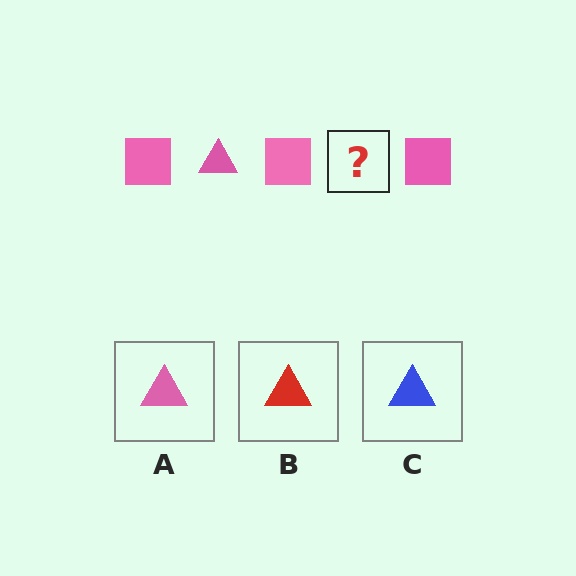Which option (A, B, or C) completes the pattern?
A.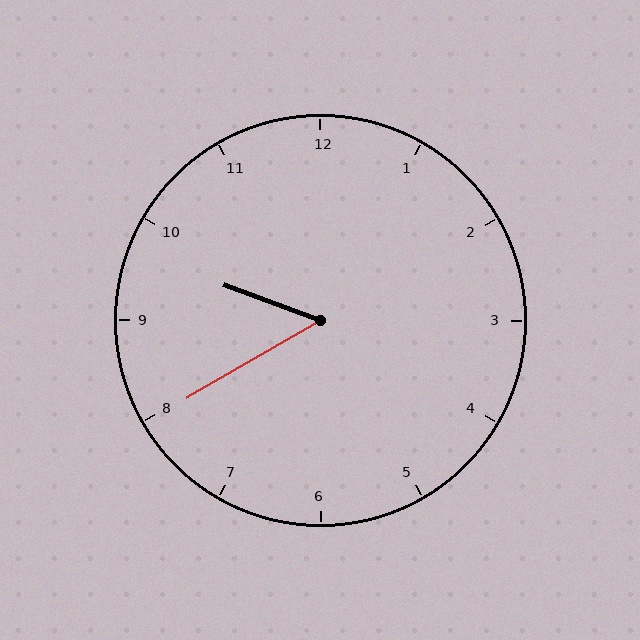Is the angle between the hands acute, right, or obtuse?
It is acute.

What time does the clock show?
9:40.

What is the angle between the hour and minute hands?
Approximately 50 degrees.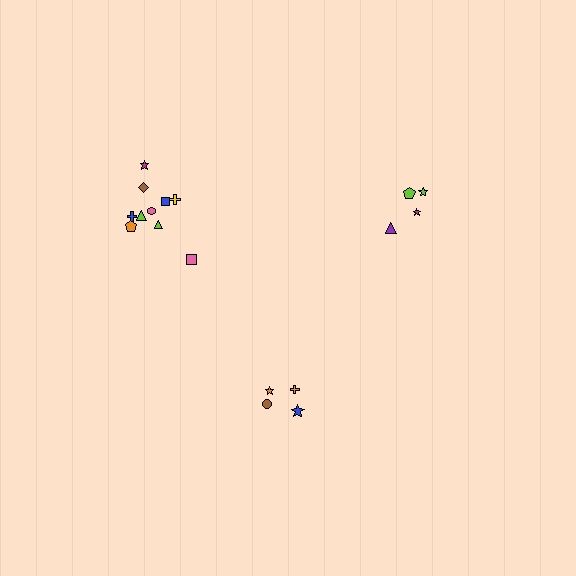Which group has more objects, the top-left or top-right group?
The top-left group.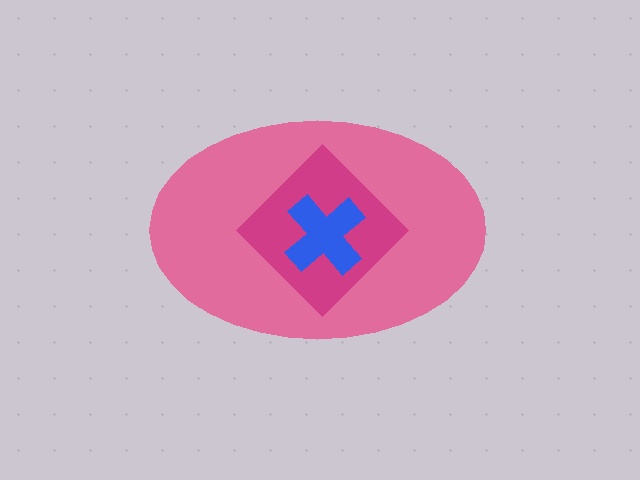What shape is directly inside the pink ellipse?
The magenta diamond.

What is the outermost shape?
The pink ellipse.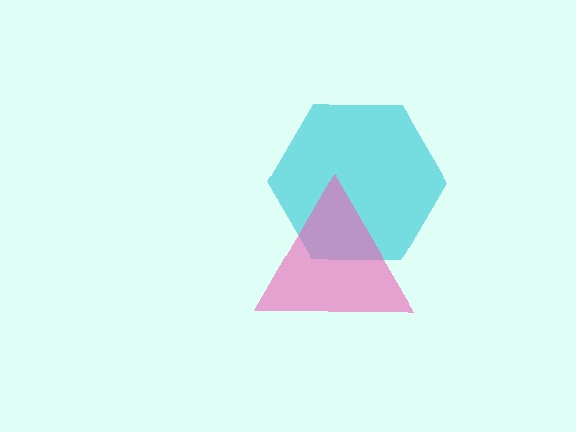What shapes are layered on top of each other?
The layered shapes are: a cyan hexagon, a pink triangle.